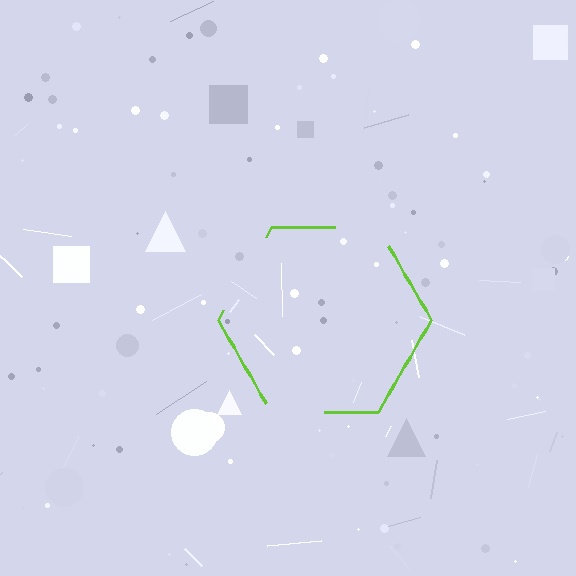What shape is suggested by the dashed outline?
The dashed outline suggests a hexagon.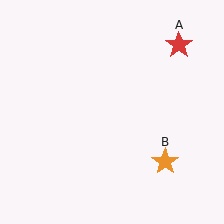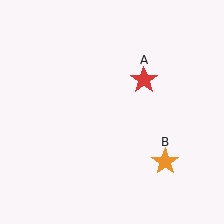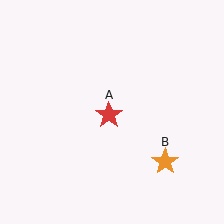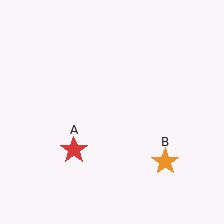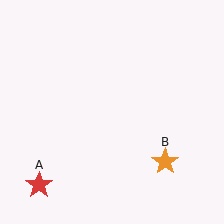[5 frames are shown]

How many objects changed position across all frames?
1 object changed position: red star (object A).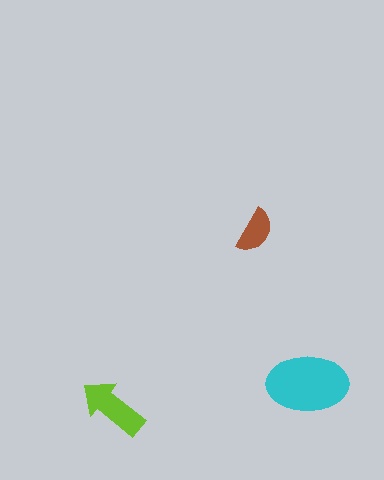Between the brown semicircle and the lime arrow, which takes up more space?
The lime arrow.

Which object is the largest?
The cyan ellipse.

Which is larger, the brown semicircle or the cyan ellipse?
The cyan ellipse.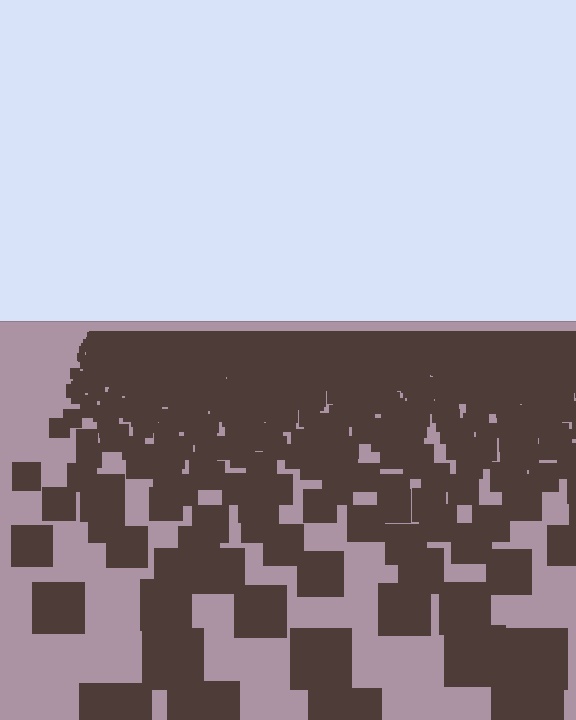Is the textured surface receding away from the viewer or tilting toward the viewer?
The surface is receding away from the viewer. Texture elements get smaller and denser toward the top.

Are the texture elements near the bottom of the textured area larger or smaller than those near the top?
Larger. Near the bottom, elements are closer to the viewer and appear at a bigger on-screen size.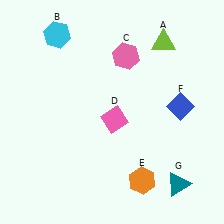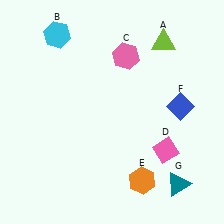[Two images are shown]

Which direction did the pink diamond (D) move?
The pink diamond (D) moved right.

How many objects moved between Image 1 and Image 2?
1 object moved between the two images.